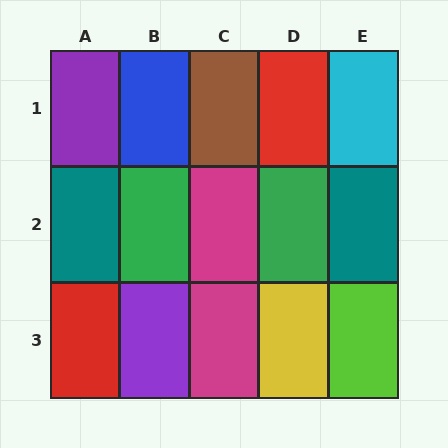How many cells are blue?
1 cell is blue.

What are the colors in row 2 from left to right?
Teal, green, magenta, green, teal.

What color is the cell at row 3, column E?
Lime.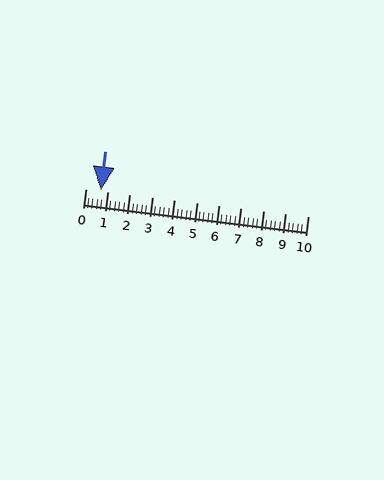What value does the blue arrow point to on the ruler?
The blue arrow points to approximately 0.7.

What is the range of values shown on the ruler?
The ruler shows values from 0 to 10.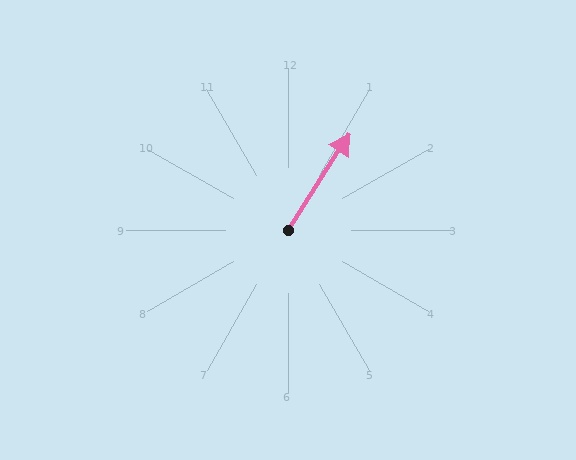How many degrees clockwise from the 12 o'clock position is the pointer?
Approximately 33 degrees.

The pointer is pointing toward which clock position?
Roughly 1 o'clock.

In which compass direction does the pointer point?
Northeast.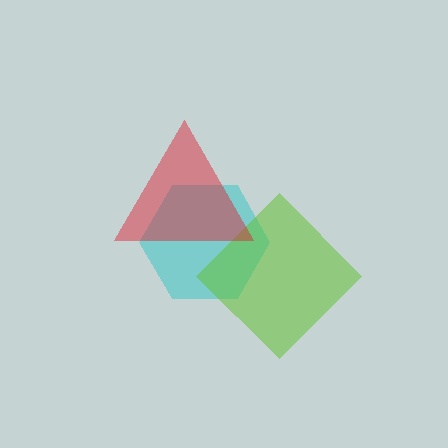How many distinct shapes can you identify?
There are 3 distinct shapes: a cyan hexagon, a lime diamond, a red triangle.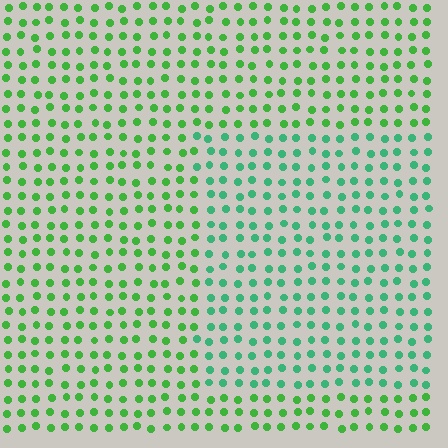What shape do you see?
I see a rectangle.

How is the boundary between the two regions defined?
The boundary is defined purely by a slight shift in hue (about 31 degrees). Spacing, size, and orientation are identical on both sides.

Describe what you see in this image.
The image is filled with small green elements in a uniform arrangement. A rectangle-shaped region is visible where the elements are tinted to a slightly different hue, forming a subtle color boundary.